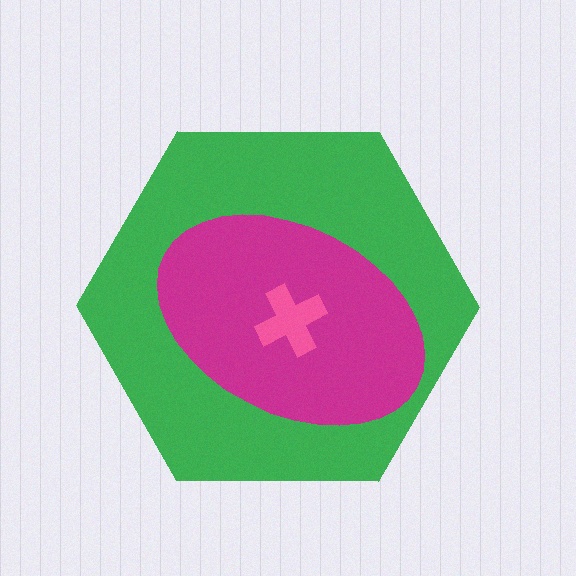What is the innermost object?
The pink cross.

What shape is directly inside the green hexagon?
The magenta ellipse.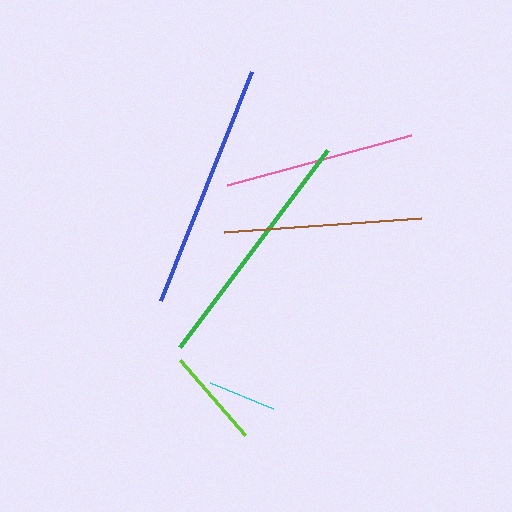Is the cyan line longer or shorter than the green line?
The green line is longer than the cyan line.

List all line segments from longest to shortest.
From longest to shortest: green, blue, brown, pink, lime, cyan.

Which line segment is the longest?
The green line is the longest at approximately 247 pixels.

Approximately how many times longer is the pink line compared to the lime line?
The pink line is approximately 1.9 times the length of the lime line.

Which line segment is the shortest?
The cyan line is the shortest at approximately 68 pixels.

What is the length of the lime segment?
The lime segment is approximately 98 pixels long.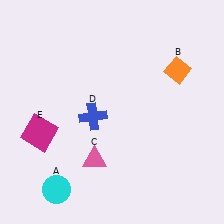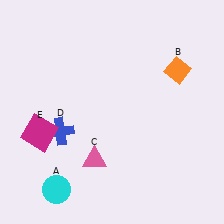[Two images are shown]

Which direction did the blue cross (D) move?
The blue cross (D) moved left.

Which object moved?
The blue cross (D) moved left.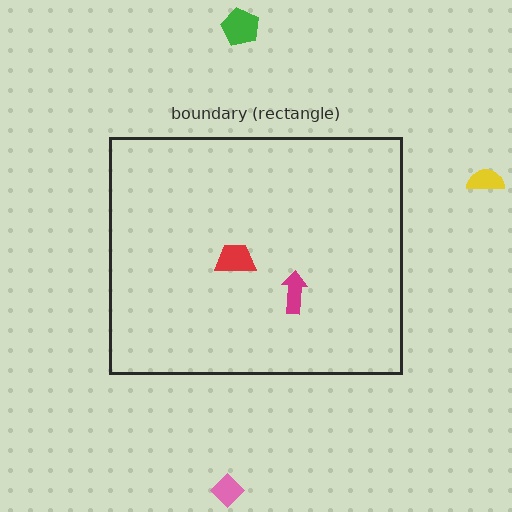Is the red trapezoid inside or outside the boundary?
Inside.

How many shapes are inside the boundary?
2 inside, 3 outside.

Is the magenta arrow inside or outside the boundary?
Inside.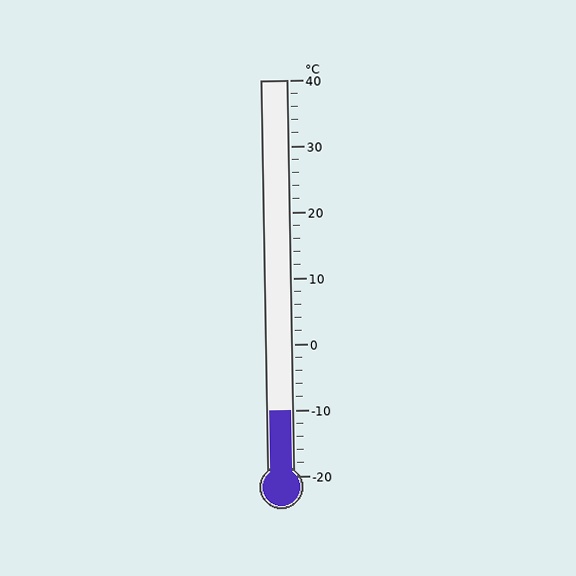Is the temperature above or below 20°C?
The temperature is below 20°C.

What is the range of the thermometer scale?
The thermometer scale ranges from -20°C to 40°C.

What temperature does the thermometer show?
The thermometer shows approximately -10°C.